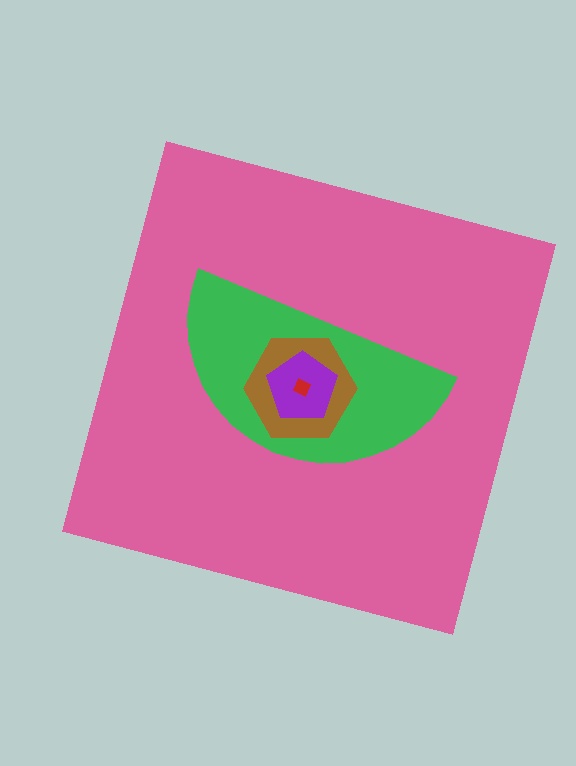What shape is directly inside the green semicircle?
The brown hexagon.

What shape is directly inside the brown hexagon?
The purple pentagon.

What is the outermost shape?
The pink square.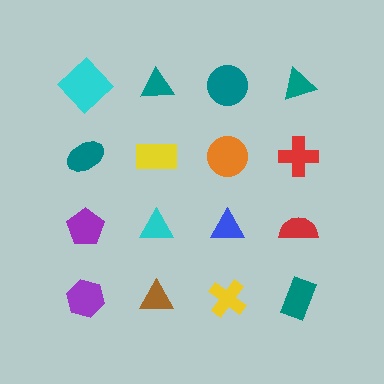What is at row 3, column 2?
A cyan triangle.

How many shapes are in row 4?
4 shapes.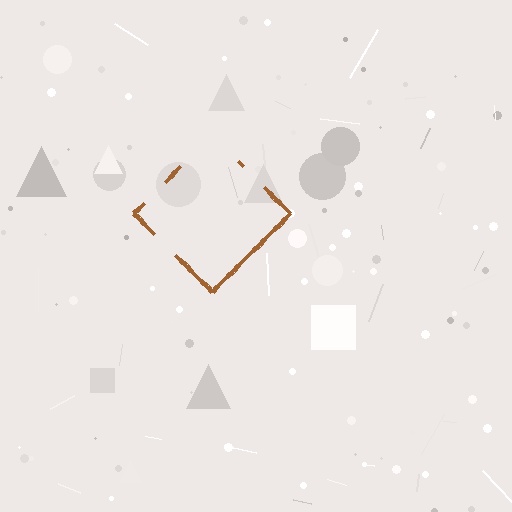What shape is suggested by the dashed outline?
The dashed outline suggests a diamond.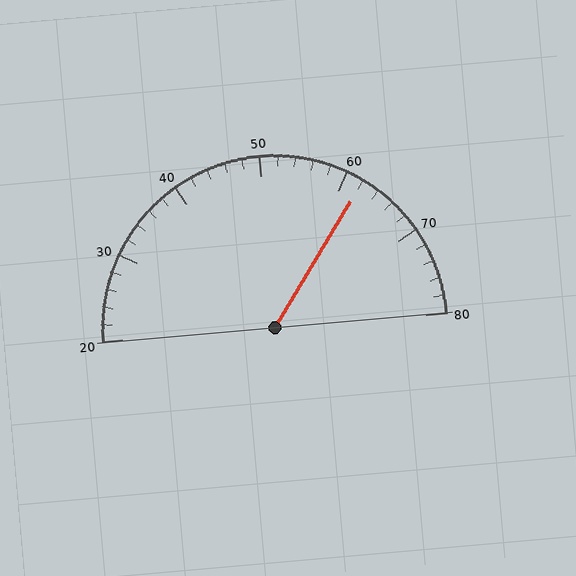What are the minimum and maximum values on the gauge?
The gauge ranges from 20 to 80.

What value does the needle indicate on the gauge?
The needle indicates approximately 62.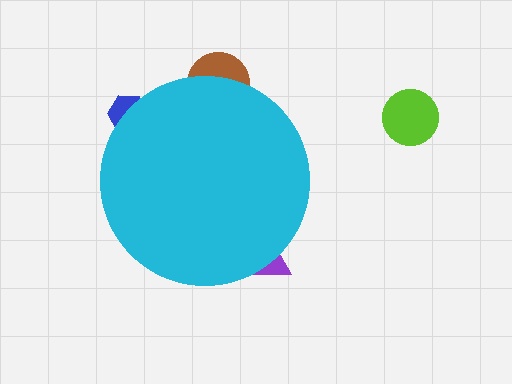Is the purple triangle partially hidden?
Yes, the purple triangle is partially hidden behind the cyan circle.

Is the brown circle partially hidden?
Yes, the brown circle is partially hidden behind the cyan circle.